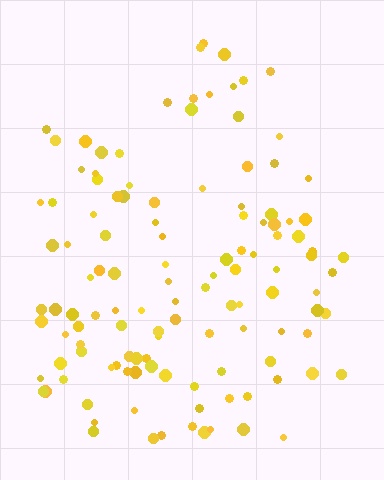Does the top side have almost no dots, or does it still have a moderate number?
Still a moderate number, just noticeably fewer than the bottom.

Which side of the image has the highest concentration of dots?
The bottom.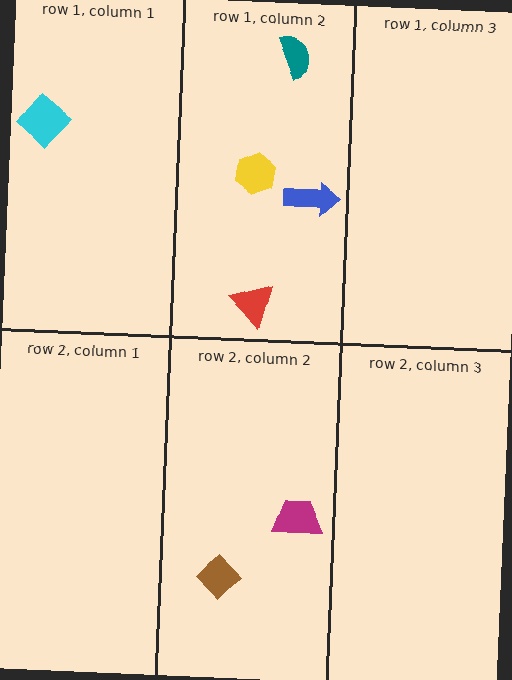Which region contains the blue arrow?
The row 1, column 2 region.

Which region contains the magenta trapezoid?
The row 2, column 2 region.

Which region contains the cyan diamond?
The row 1, column 1 region.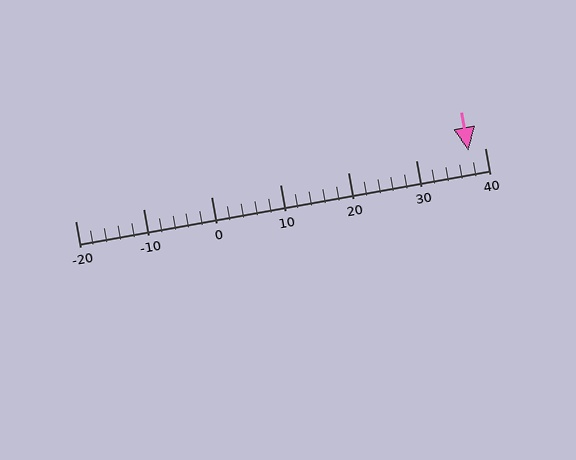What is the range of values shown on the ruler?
The ruler shows values from -20 to 40.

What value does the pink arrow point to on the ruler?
The pink arrow points to approximately 38.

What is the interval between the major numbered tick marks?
The major tick marks are spaced 10 units apart.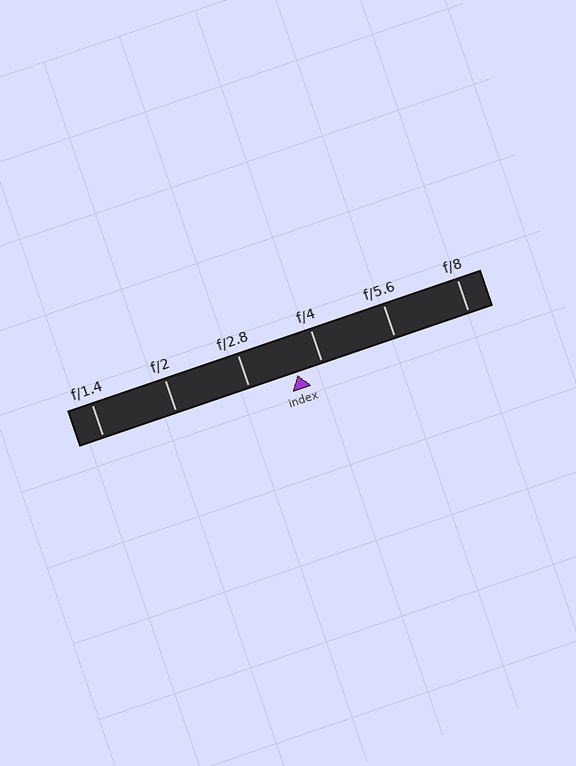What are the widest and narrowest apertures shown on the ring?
The widest aperture shown is f/1.4 and the narrowest is f/8.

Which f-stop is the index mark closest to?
The index mark is closest to f/4.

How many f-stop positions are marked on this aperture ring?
There are 6 f-stop positions marked.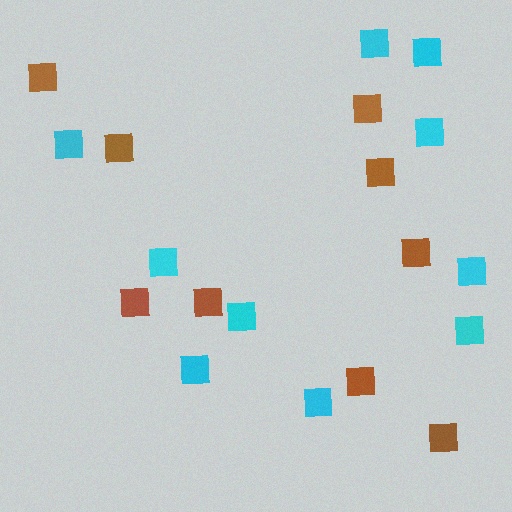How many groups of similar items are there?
There are 2 groups: one group of cyan squares (10) and one group of brown squares (9).